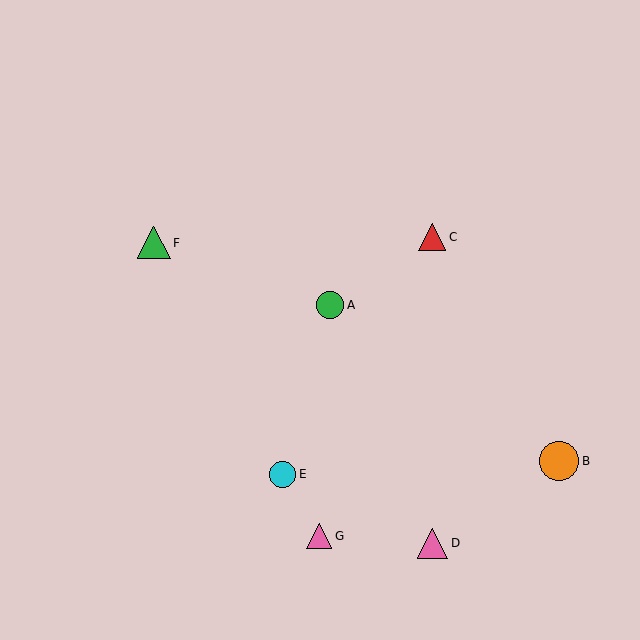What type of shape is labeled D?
Shape D is a pink triangle.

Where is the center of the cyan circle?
The center of the cyan circle is at (283, 474).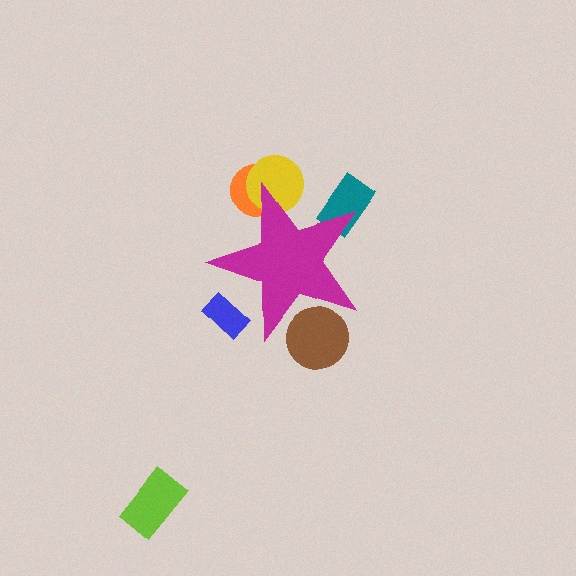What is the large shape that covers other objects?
A magenta star.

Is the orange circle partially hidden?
Yes, the orange circle is partially hidden behind the magenta star.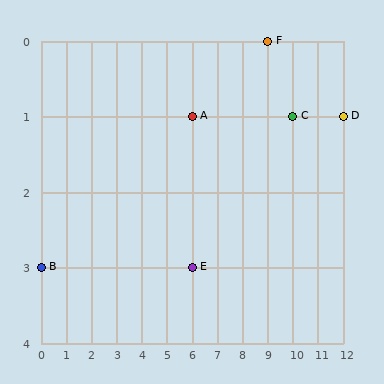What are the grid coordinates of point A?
Point A is at grid coordinates (6, 1).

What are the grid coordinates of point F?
Point F is at grid coordinates (9, 0).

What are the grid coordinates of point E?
Point E is at grid coordinates (6, 3).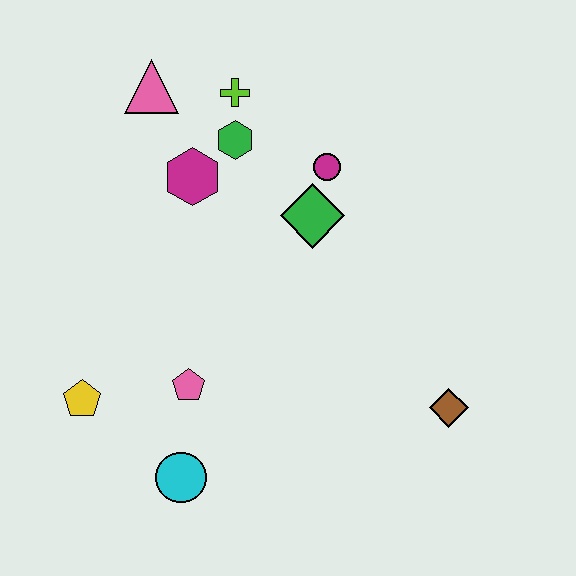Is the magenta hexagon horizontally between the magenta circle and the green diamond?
No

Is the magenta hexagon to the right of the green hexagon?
No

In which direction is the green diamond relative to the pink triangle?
The green diamond is to the right of the pink triangle.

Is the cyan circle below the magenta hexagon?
Yes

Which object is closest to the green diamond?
The magenta circle is closest to the green diamond.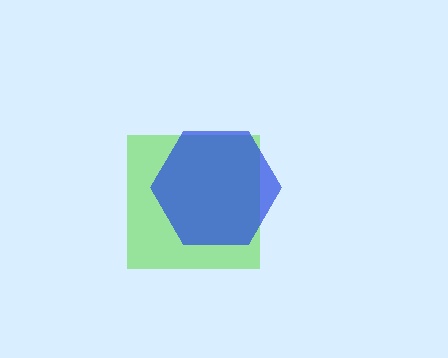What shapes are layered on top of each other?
The layered shapes are: a lime square, a blue hexagon.